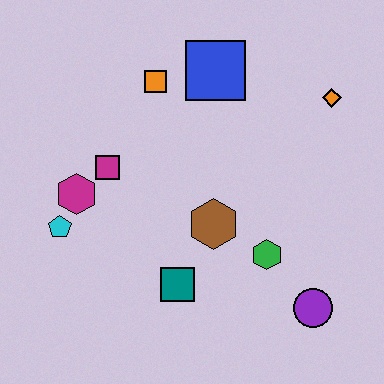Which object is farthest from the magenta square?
The purple circle is farthest from the magenta square.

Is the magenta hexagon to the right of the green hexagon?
No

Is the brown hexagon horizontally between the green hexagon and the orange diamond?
No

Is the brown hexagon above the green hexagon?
Yes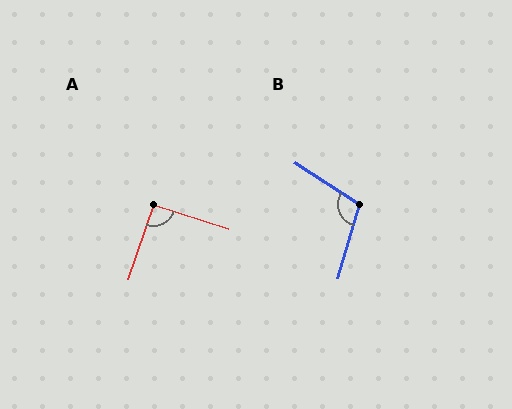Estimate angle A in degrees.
Approximately 91 degrees.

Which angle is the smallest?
A, at approximately 91 degrees.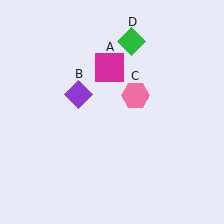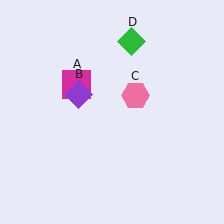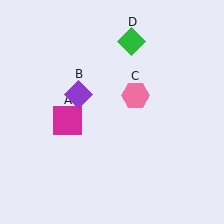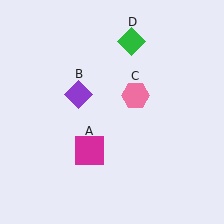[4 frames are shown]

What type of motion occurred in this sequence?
The magenta square (object A) rotated counterclockwise around the center of the scene.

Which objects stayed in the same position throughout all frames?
Purple diamond (object B) and pink hexagon (object C) and green diamond (object D) remained stationary.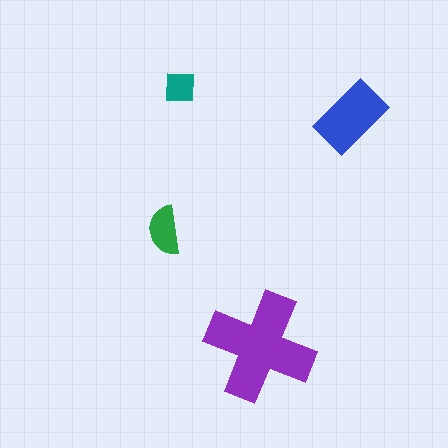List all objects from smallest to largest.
The teal square, the green semicircle, the blue rectangle, the purple cross.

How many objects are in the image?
There are 4 objects in the image.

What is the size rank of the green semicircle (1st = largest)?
3rd.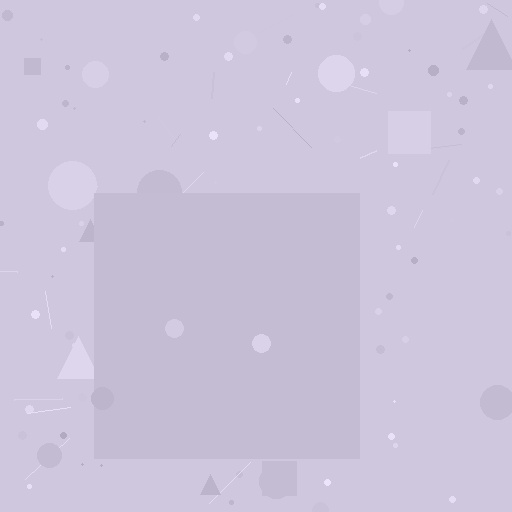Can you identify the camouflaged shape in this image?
The camouflaged shape is a square.